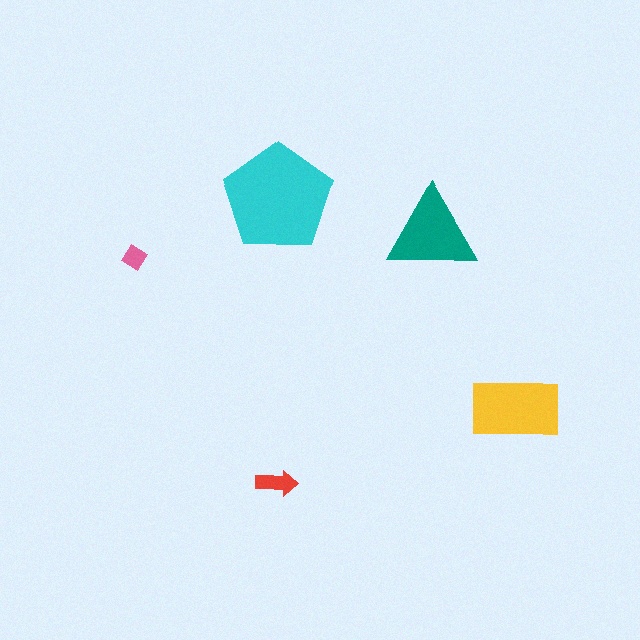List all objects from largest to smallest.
The cyan pentagon, the yellow rectangle, the teal triangle, the red arrow, the pink diamond.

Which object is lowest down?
The red arrow is bottommost.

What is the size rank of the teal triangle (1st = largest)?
3rd.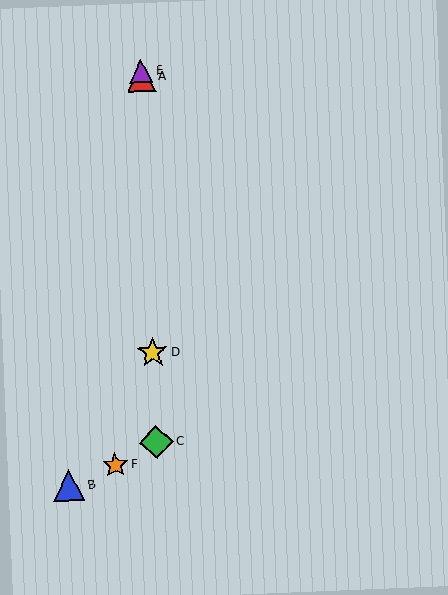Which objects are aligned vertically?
Objects A, C, D, E are aligned vertically.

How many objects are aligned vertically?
4 objects (A, C, D, E) are aligned vertically.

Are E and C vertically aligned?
Yes, both are at x≈141.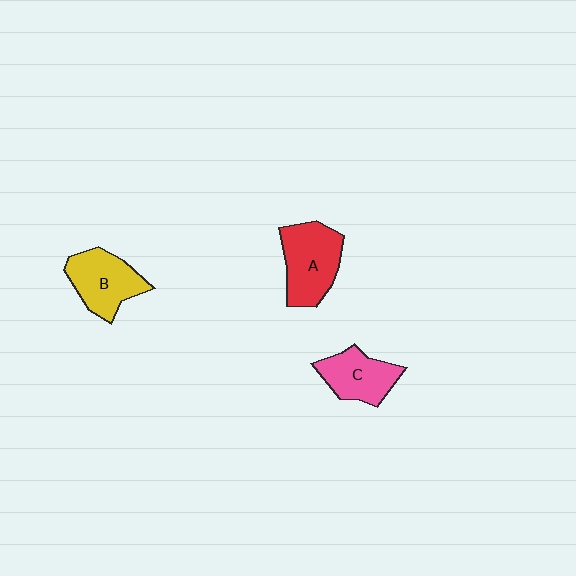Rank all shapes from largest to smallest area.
From largest to smallest: A (red), B (yellow), C (pink).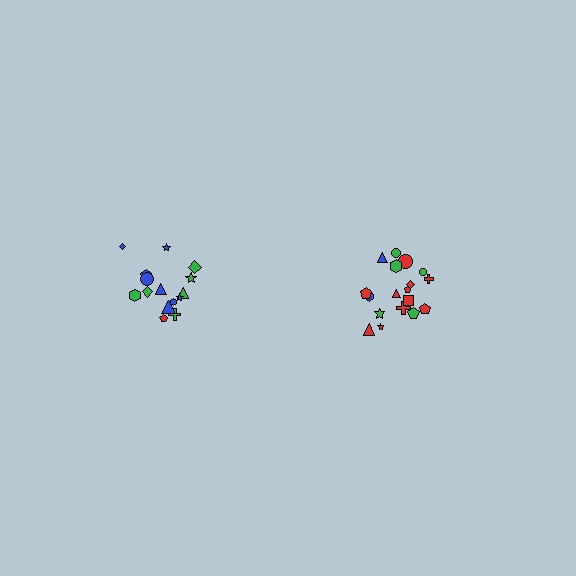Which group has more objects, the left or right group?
The right group.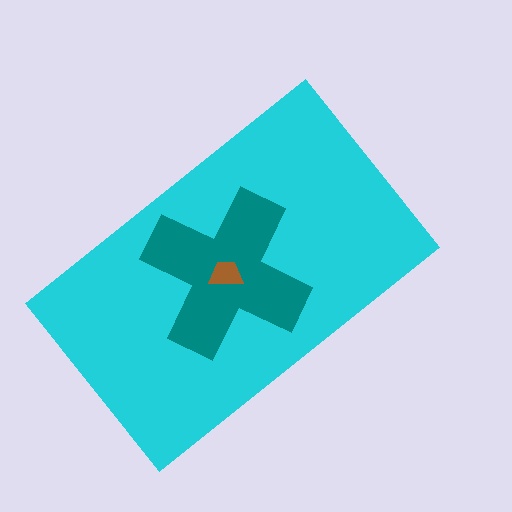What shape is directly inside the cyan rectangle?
The teal cross.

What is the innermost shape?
The brown trapezoid.